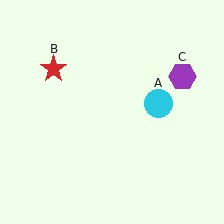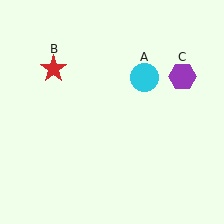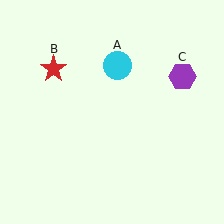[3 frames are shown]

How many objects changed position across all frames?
1 object changed position: cyan circle (object A).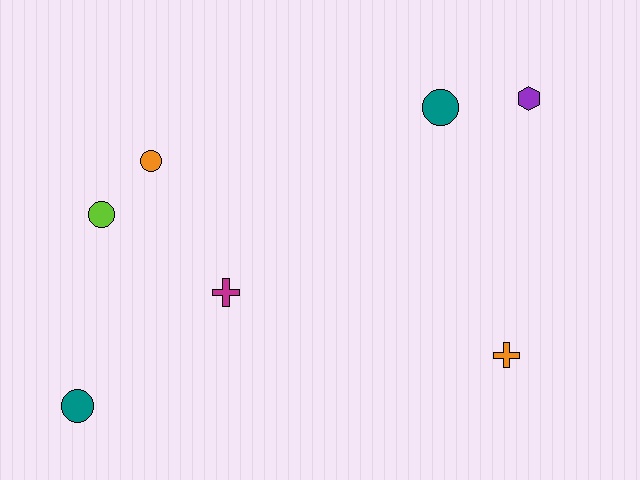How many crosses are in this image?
There are 2 crosses.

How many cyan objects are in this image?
There are no cyan objects.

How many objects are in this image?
There are 7 objects.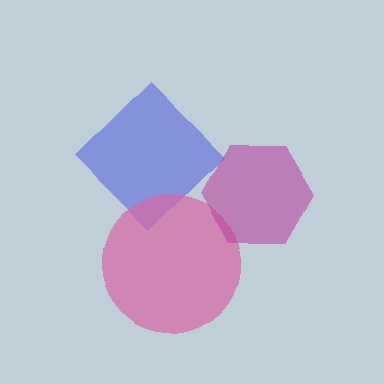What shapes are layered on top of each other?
The layered shapes are: a blue diamond, a pink circle, a magenta hexagon.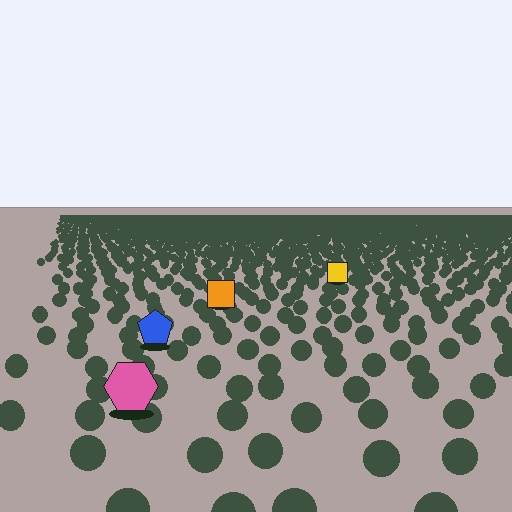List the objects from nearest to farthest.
From nearest to farthest: the pink hexagon, the blue pentagon, the orange square, the yellow square.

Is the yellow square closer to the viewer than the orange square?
No. The orange square is closer — you can tell from the texture gradient: the ground texture is coarser near it.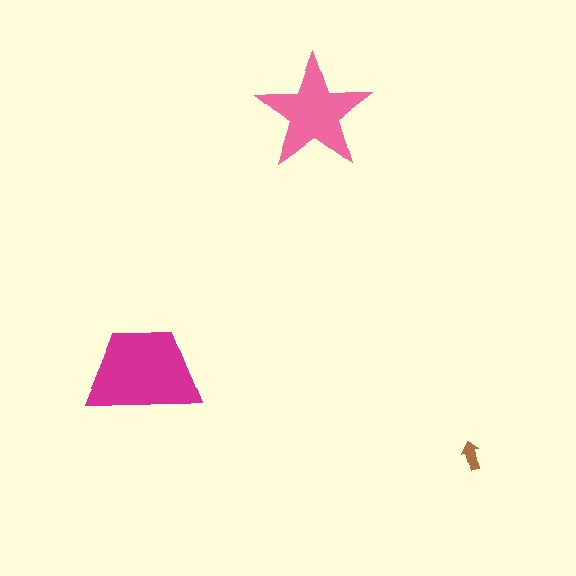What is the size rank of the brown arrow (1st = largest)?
3rd.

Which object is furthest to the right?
The brown arrow is rightmost.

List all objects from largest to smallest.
The magenta trapezoid, the pink star, the brown arrow.